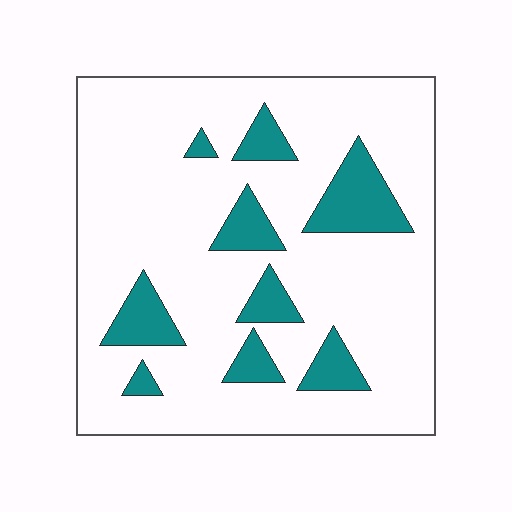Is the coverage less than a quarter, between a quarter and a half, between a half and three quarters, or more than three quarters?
Less than a quarter.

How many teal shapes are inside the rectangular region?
9.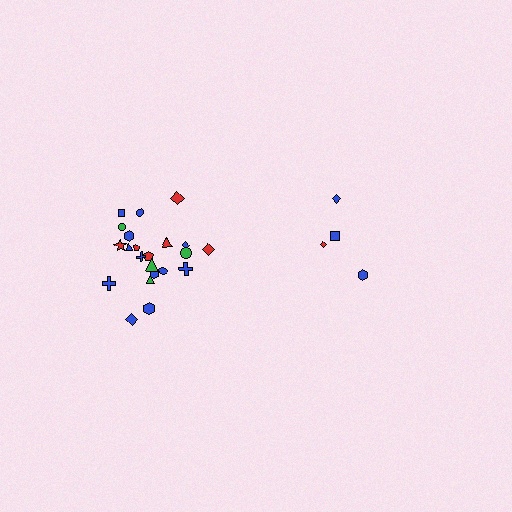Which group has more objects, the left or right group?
The left group.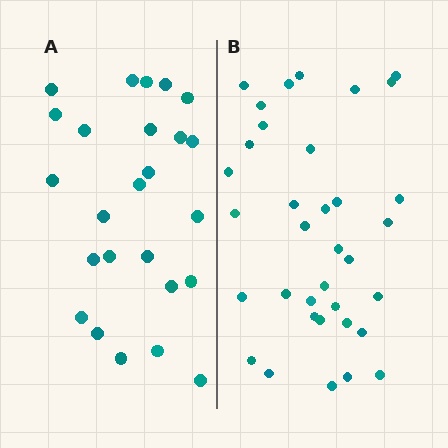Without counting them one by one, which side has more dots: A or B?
Region B (the right region) has more dots.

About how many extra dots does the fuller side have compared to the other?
Region B has roughly 10 or so more dots than region A.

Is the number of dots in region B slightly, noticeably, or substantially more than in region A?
Region B has noticeably more, but not dramatically so. The ratio is roughly 1.4 to 1.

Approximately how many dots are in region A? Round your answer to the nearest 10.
About 20 dots. (The exact count is 25, which rounds to 20.)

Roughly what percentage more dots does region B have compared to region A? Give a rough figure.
About 40% more.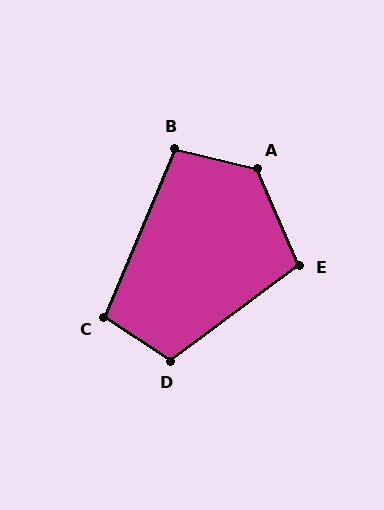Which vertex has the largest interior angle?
A, at approximately 127 degrees.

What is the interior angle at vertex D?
Approximately 111 degrees (obtuse).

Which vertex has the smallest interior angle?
B, at approximately 99 degrees.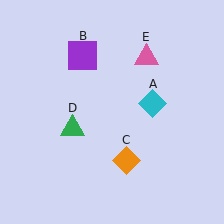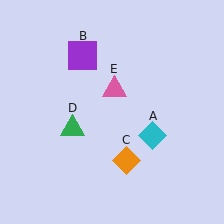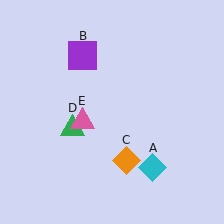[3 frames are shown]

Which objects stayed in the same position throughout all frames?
Purple square (object B) and orange diamond (object C) and green triangle (object D) remained stationary.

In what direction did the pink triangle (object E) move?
The pink triangle (object E) moved down and to the left.